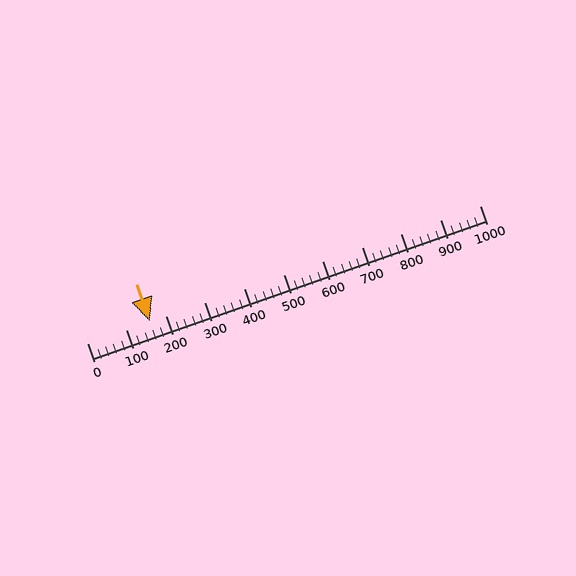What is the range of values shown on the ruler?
The ruler shows values from 0 to 1000.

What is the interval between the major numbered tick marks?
The major tick marks are spaced 100 units apart.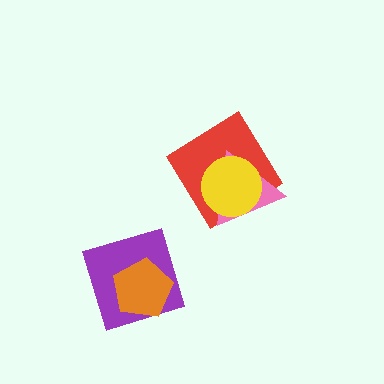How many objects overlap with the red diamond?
2 objects overlap with the red diamond.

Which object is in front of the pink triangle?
The yellow circle is in front of the pink triangle.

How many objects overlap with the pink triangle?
2 objects overlap with the pink triangle.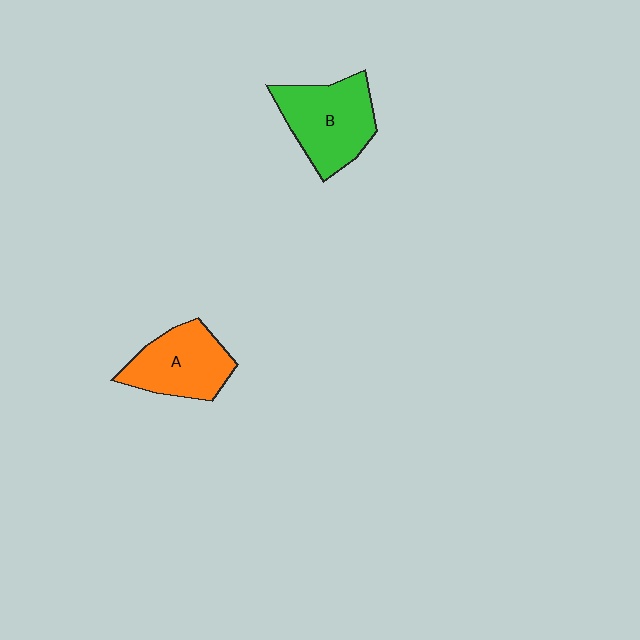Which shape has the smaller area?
Shape A (orange).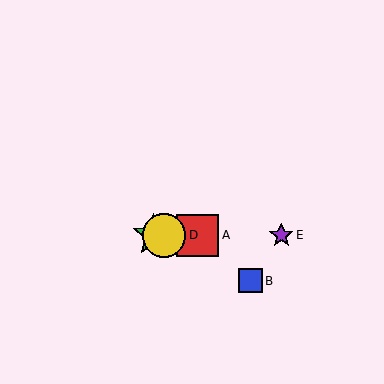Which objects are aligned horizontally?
Objects A, C, D, E are aligned horizontally.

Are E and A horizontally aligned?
Yes, both are at y≈235.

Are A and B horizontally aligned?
No, A is at y≈235 and B is at y≈281.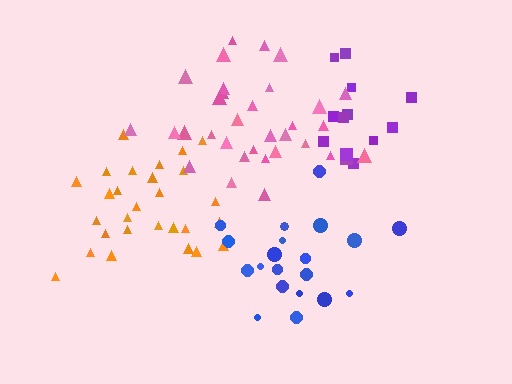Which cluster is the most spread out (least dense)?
Pink.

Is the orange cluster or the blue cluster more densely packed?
Orange.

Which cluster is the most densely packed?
Orange.